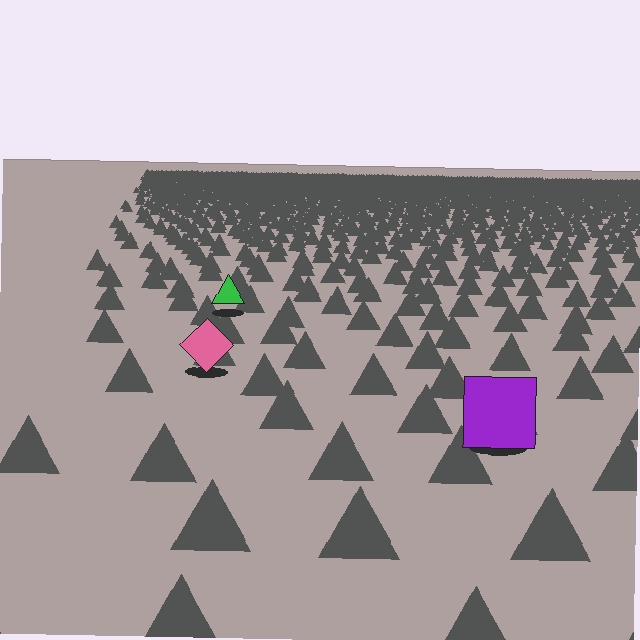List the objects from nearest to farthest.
From nearest to farthest: the purple square, the pink diamond, the green triangle.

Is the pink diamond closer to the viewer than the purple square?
No. The purple square is closer — you can tell from the texture gradient: the ground texture is coarser near it.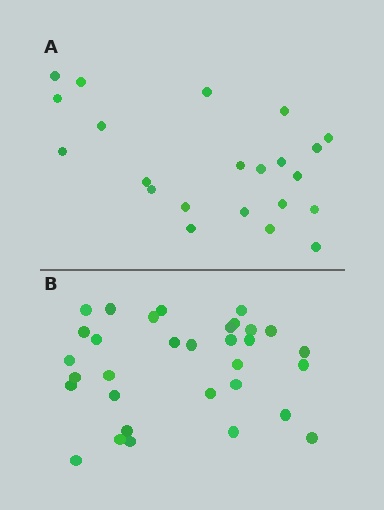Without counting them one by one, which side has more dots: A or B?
Region B (the bottom region) has more dots.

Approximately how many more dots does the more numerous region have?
Region B has roughly 10 or so more dots than region A.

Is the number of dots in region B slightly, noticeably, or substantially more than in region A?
Region B has substantially more. The ratio is roughly 1.5 to 1.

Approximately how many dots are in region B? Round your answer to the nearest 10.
About 30 dots. (The exact count is 32, which rounds to 30.)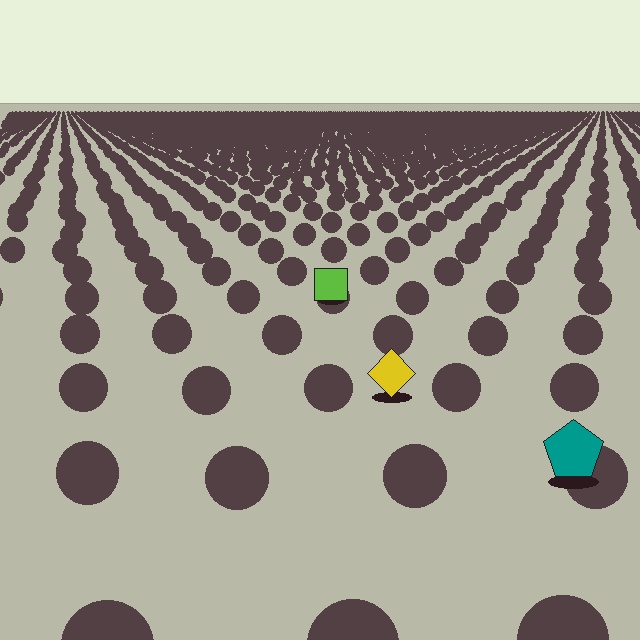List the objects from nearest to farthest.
From nearest to farthest: the teal pentagon, the yellow diamond, the lime square.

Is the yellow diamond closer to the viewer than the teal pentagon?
No. The teal pentagon is closer — you can tell from the texture gradient: the ground texture is coarser near it.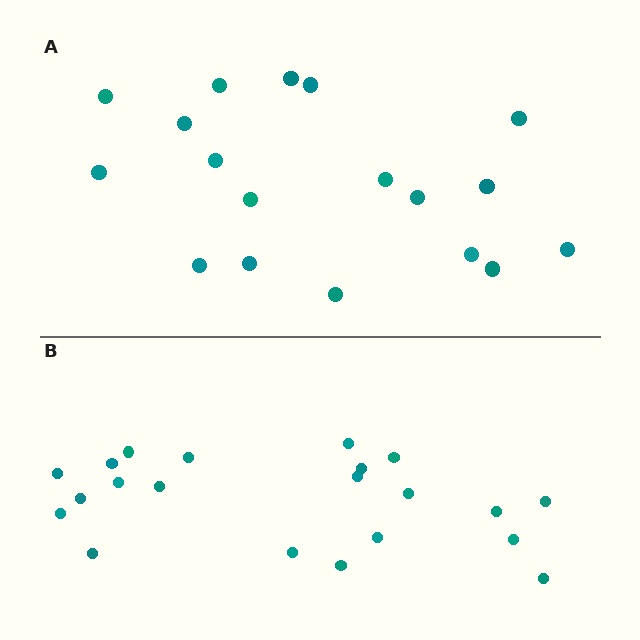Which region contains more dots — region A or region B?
Region B (the bottom region) has more dots.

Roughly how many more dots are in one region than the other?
Region B has just a few more — roughly 2 or 3 more dots than region A.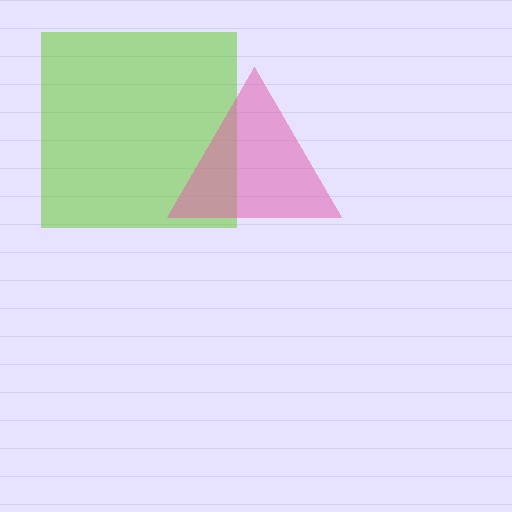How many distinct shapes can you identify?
There are 2 distinct shapes: a lime square, a pink triangle.